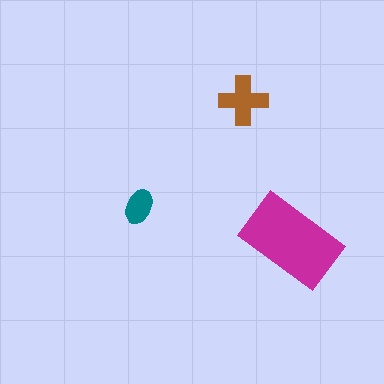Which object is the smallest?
The teal ellipse.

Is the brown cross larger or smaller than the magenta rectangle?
Smaller.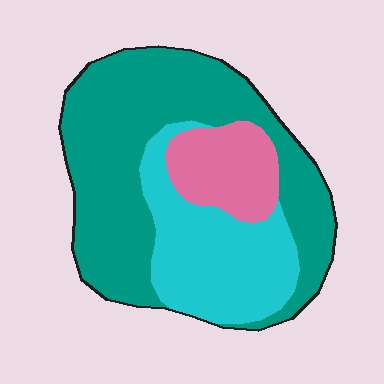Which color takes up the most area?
Teal, at roughly 55%.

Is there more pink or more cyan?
Cyan.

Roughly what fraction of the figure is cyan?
Cyan takes up about one quarter (1/4) of the figure.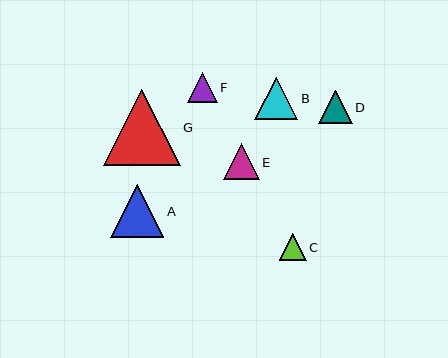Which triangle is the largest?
Triangle G is the largest with a size of approximately 76 pixels.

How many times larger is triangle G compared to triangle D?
Triangle G is approximately 2.3 times the size of triangle D.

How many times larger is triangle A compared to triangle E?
Triangle A is approximately 1.5 times the size of triangle E.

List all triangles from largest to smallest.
From largest to smallest: G, A, B, E, D, F, C.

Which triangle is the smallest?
Triangle C is the smallest with a size of approximately 27 pixels.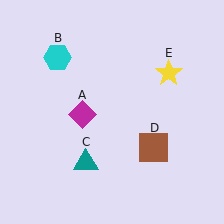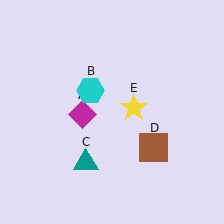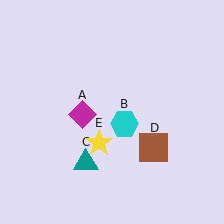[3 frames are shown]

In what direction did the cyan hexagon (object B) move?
The cyan hexagon (object B) moved down and to the right.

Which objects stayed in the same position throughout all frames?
Magenta diamond (object A) and teal triangle (object C) and brown square (object D) remained stationary.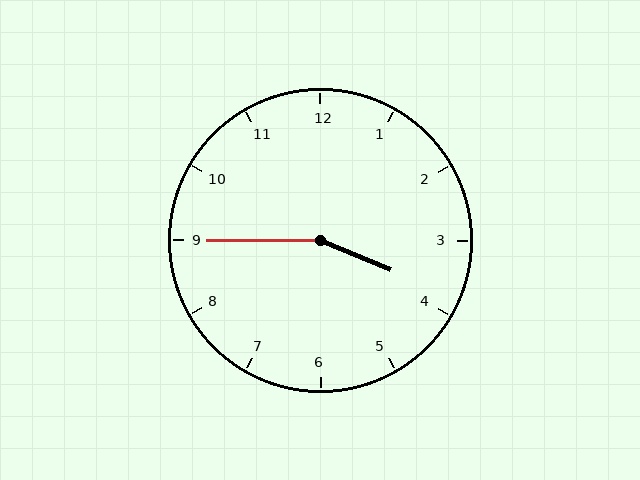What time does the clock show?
3:45.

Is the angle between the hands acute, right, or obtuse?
It is obtuse.